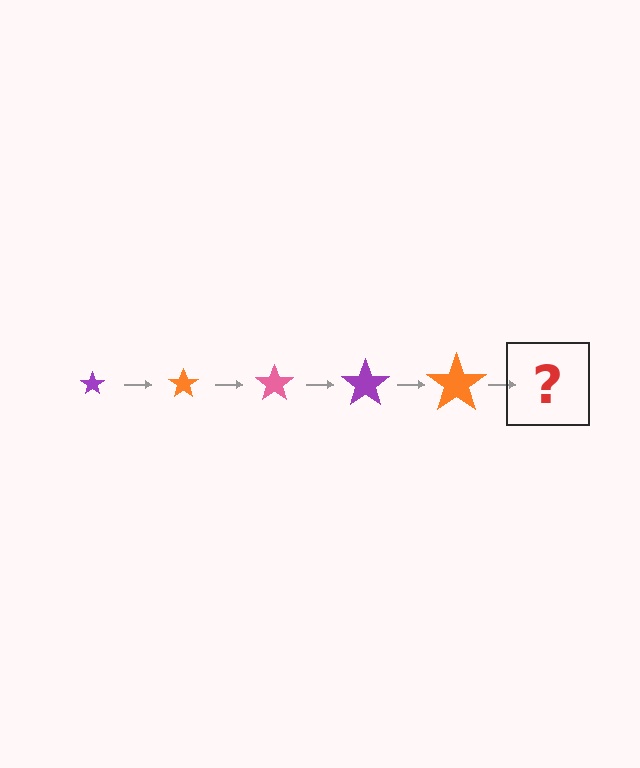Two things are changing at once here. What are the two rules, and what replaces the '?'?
The two rules are that the star grows larger each step and the color cycles through purple, orange, and pink. The '?' should be a pink star, larger than the previous one.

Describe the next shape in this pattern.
It should be a pink star, larger than the previous one.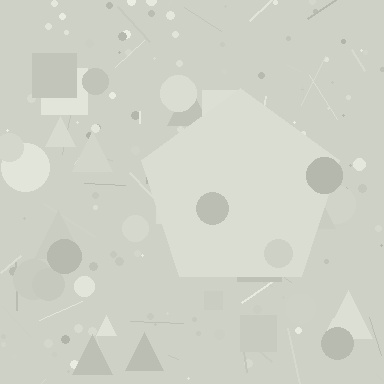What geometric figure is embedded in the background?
A pentagon is embedded in the background.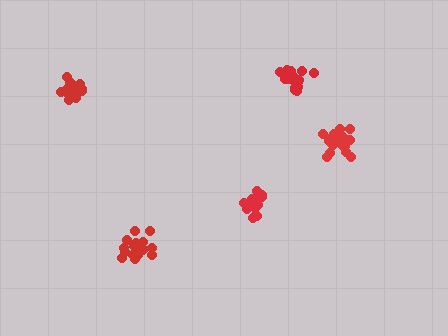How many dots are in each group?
Group 1: 16 dots, Group 2: 19 dots, Group 3: 19 dots, Group 4: 17 dots, Group 5: 14 dots (85 total).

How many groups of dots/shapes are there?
There are 5 groups.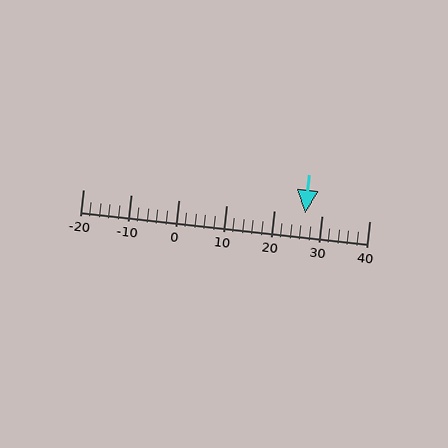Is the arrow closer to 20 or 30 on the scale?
The arrow is closer to 30.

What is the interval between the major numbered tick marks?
The major tick marks are spaced 10 units apart.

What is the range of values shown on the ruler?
The ruler shows values from -20 to 40.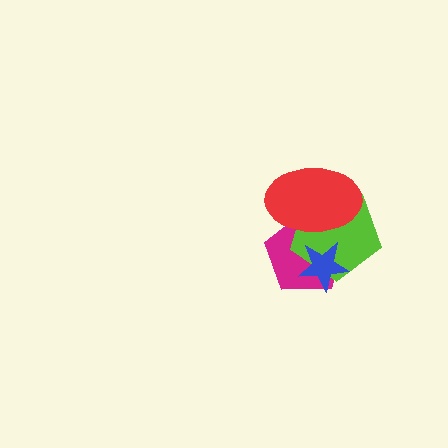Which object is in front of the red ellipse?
The blue star is in front of the red ellipse.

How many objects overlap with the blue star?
3 objects overlap with the blue star.